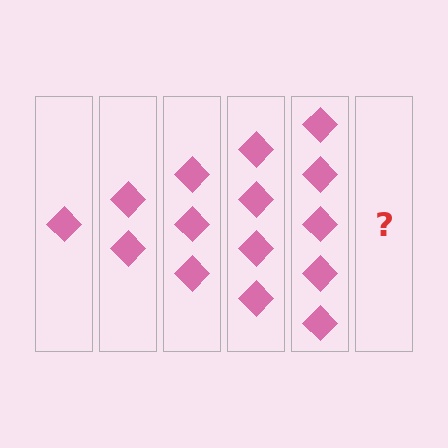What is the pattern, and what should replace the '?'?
The pattern is that each step adds one more diamond. The '?' should be 6 diamonds.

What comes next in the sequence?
The next element should be 6 diamonds.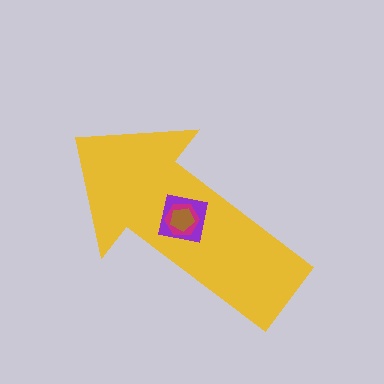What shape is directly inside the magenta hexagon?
The brown pentagon.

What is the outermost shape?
The yellow arrow.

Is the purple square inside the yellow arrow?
Yes.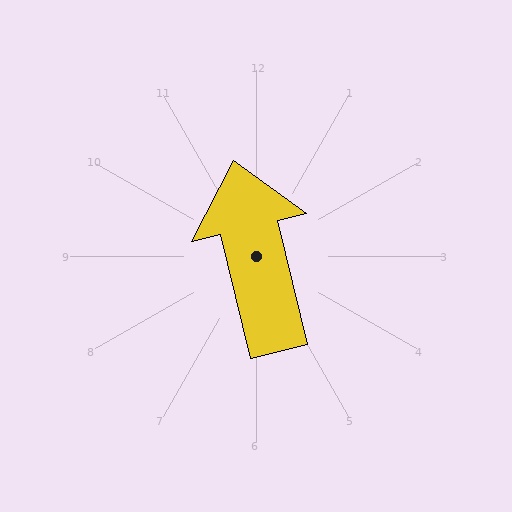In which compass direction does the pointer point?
North.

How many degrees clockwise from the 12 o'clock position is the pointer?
Approximately 346 degrees.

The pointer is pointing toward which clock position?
Roughly 12 o'clock.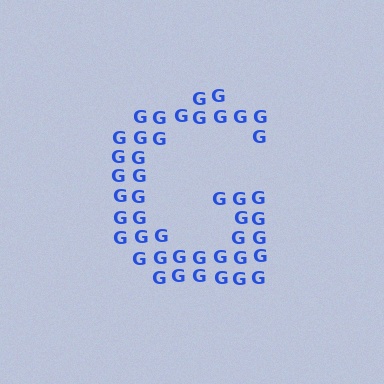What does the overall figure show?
The overall figure shows the letter G.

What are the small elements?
The small elements are letter G's.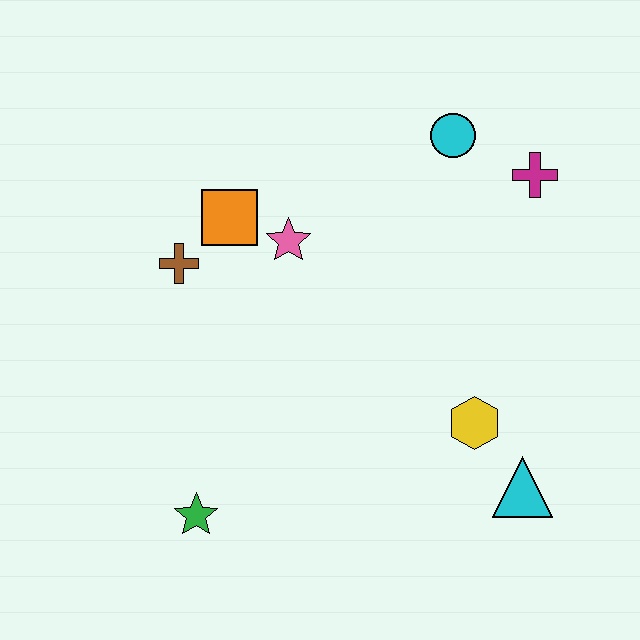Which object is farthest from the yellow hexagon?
The brown cross is farthest from the yellow hexagon.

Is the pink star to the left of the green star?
No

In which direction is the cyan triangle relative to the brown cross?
The cyan triangle is to the right of the brown cross.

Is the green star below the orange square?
Yes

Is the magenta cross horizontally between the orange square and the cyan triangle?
No